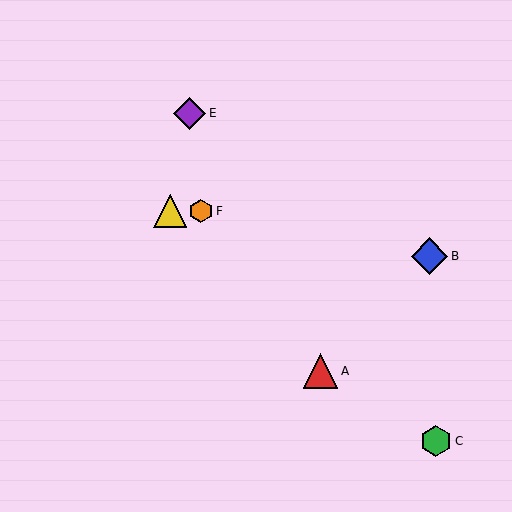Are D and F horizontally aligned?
Yes, both are at y≈211.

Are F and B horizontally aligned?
No, F is at y≈211 and B is at y≈256.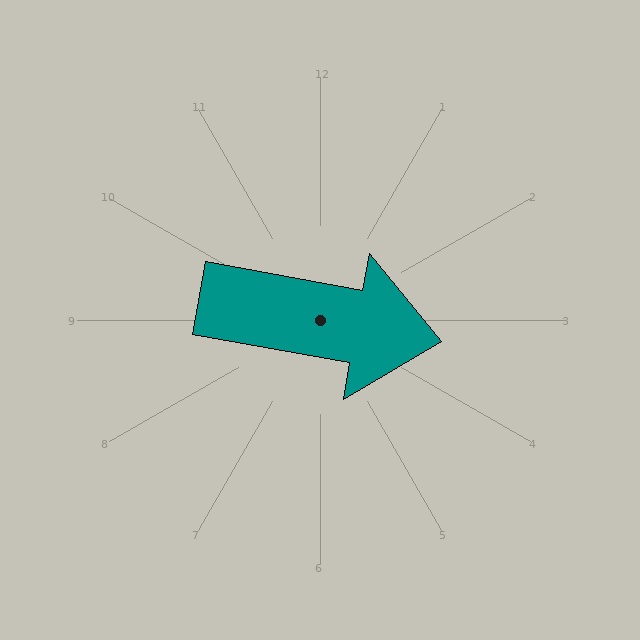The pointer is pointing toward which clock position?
Roughly 3 o'clock.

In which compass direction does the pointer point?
East.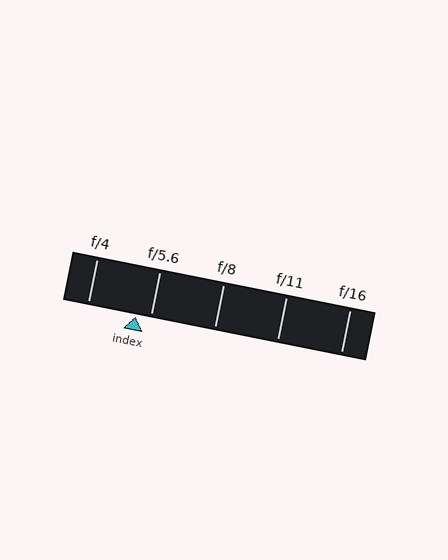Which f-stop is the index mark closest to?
The index mark is closest to f/5.6.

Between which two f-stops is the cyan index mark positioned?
The index mark is between f/4 and f/5.6.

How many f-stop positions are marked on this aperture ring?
There are 5 f-stop positions marked.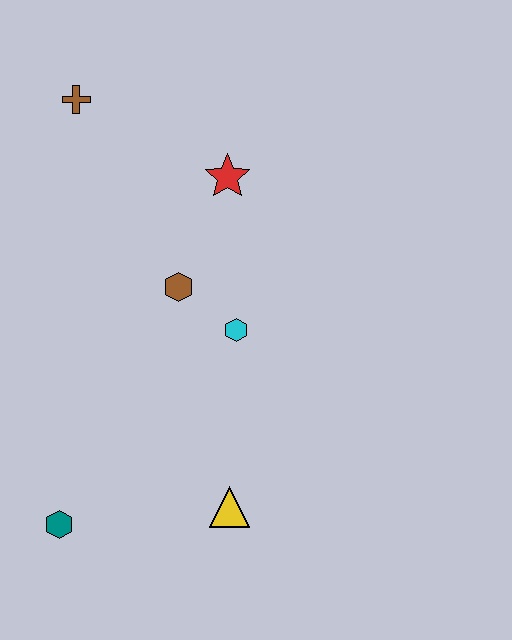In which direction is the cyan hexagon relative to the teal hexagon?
The cyan hexagon is above the teal hexagon.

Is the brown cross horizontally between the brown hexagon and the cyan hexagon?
No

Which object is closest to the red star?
The brown hexagon is closest to the red star.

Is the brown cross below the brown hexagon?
No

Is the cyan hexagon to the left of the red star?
No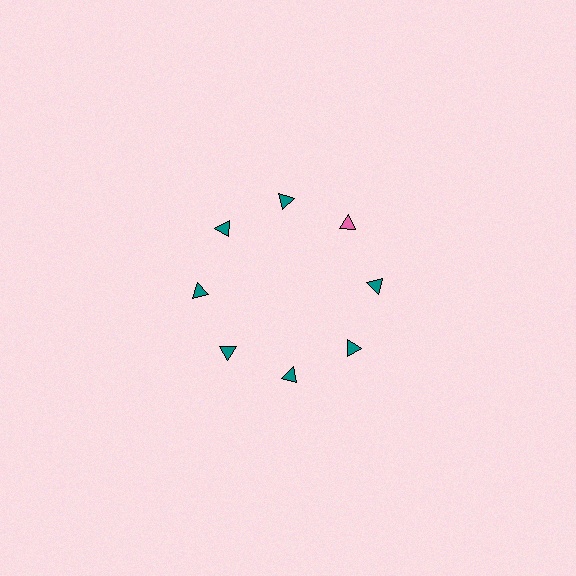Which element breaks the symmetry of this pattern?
The pink triangle at roughly the 2 o'clock position breaks the symmetry. All other shapes are teal triangles.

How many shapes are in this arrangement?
There are 8 shapes arranged in a ring pattern.